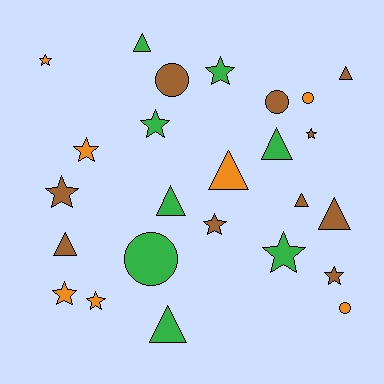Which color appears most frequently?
Brown, with 10 objects.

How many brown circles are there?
There are 2 brown circles.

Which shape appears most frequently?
Star, with 11 objects.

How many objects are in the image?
There are 25 objects.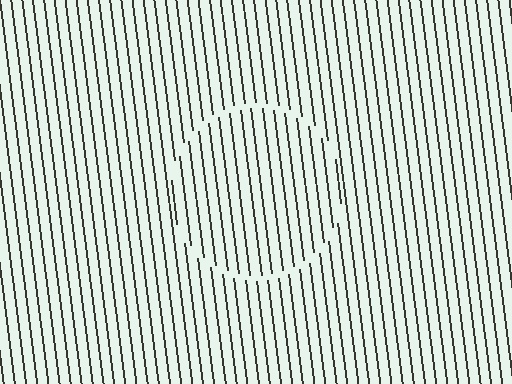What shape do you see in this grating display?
An illusory circle. The interior of the shape contains the same grating, shifted by half a period — the contour is defined by the phase discontinuity where line-ends from the inner and outer gratings abut.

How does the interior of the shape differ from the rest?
The interior of the shape contains the same grating, shifted by half a period — the contour is defined by the phase discontinuity where line-ends from the inner and outer gratings abut.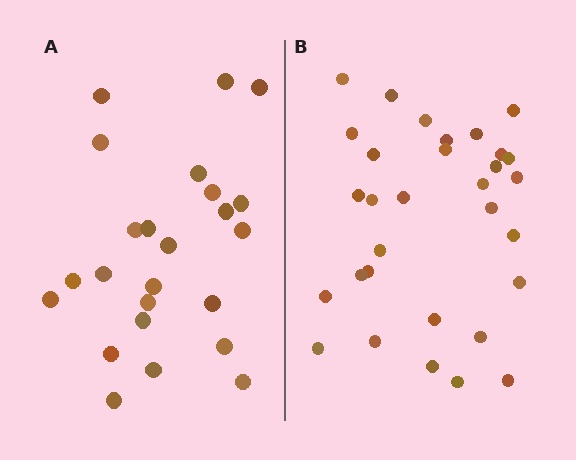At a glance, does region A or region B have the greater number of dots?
Region B (the right region) has more dots.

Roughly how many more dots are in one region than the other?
Region B has roughly 8 or so more dots than region A.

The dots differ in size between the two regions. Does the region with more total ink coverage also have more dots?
No. Region A has more total ink coverage because its dots are larger, but region B actually contains more individual dots. Total area can be misleading — the number of items is what matters here.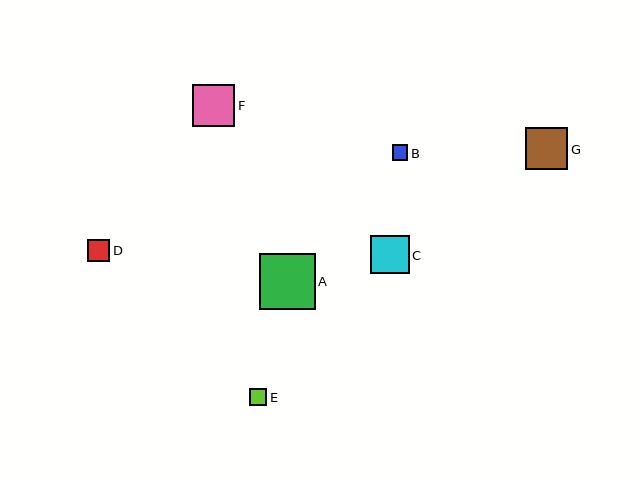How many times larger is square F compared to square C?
Square F is approximately 1.1 times the size of square C.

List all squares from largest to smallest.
From largest to smallest: A, G, F, C, D, E, B.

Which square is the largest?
Square A is the largest with a size of approximately 56 pixels.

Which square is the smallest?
Square B is the smallest with a size of approximately 16 pixels.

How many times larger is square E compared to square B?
Square E is approximately 1.1 times the size of square B.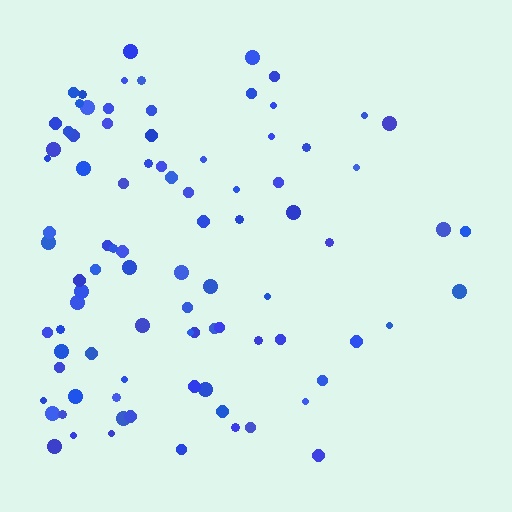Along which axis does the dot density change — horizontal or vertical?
Horizontal.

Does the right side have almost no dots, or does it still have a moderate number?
Still a moderate number, just noticeably fewer than the left.